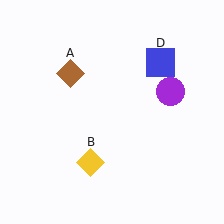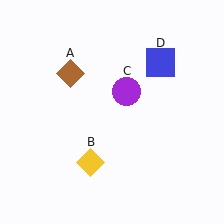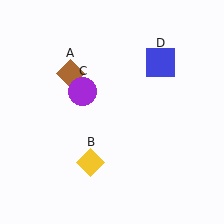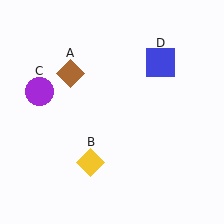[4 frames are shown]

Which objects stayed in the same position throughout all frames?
Brown diamond (object A) and yellow diamond (object B) and blue square (object D) remained stationary.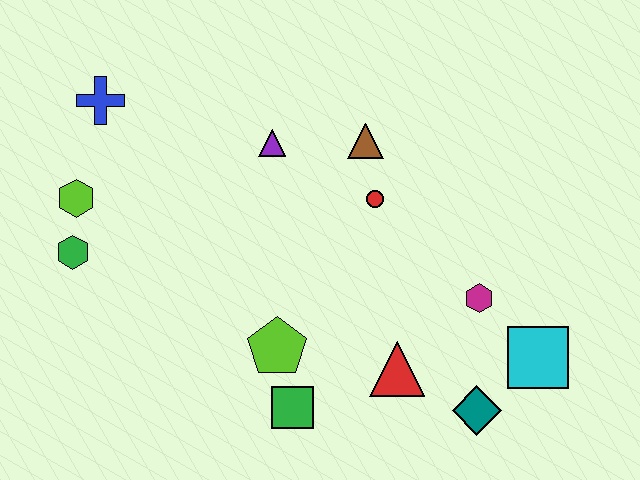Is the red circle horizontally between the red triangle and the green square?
Yes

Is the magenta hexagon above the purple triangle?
No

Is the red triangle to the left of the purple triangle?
No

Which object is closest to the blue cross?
The lime hexagon is closest to the blue cross.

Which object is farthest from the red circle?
The green hexagon is farthest from the red circle.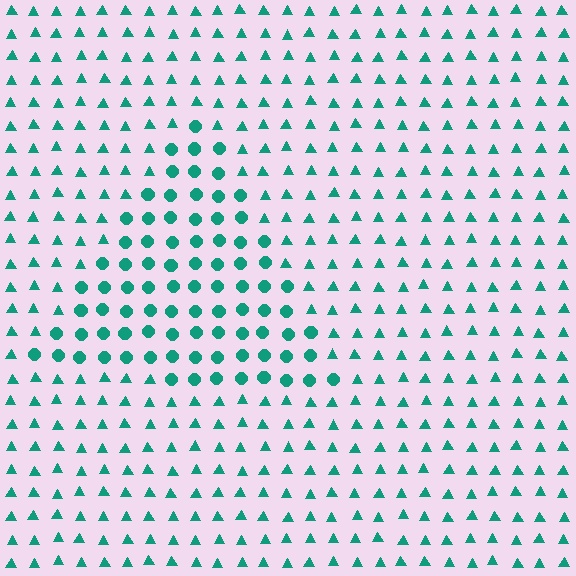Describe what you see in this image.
The image is filled with small teal elements arranged in a uniform grid. A triangle-shaped region contains circles, while the surrounding area contains triangles. The boundary is defined purely by the change in element shape.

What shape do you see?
I see a triangle.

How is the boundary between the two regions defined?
The boundary is defined by a change in element shape: circles inside vs. triangles outside. All elements share the same color and spacing.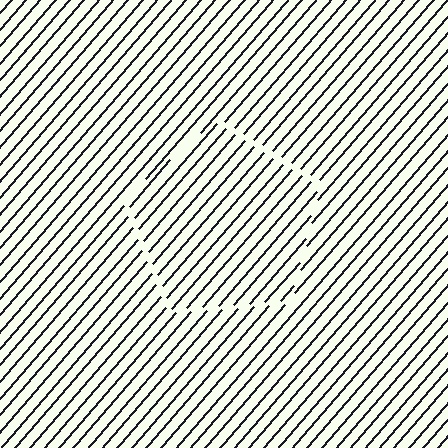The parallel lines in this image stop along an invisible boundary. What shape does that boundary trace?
An illusory pentagon. The interior of the shape contains the same grating, shifted by half a period — the contour is defined by the phase discontinuity where line-ends from the inner and outer gratings abut.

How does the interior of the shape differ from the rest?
The interior of the shape contains the same grating, shifted by half a period — the contour is defined by the phase discontinuity where line-ends from the inner and outer gratings abut.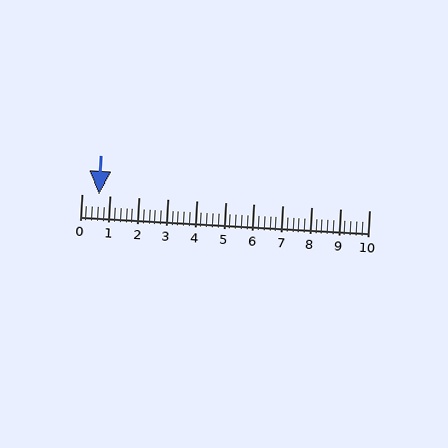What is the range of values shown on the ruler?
The ruler shows values from 0 to 10.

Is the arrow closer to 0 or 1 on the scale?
The arrow is closer to 1.